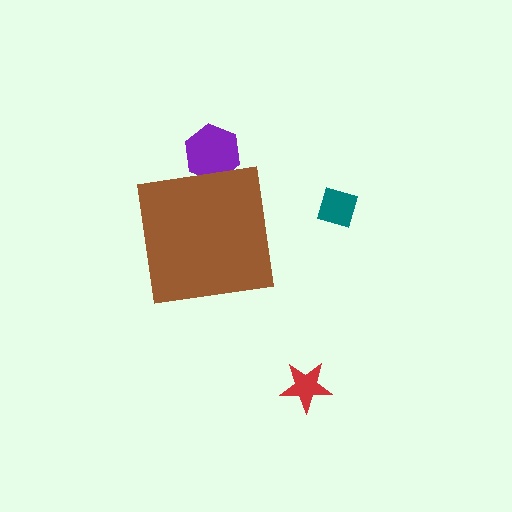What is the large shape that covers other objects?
A brown square.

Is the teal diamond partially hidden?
No, the teal diamond is fully visible.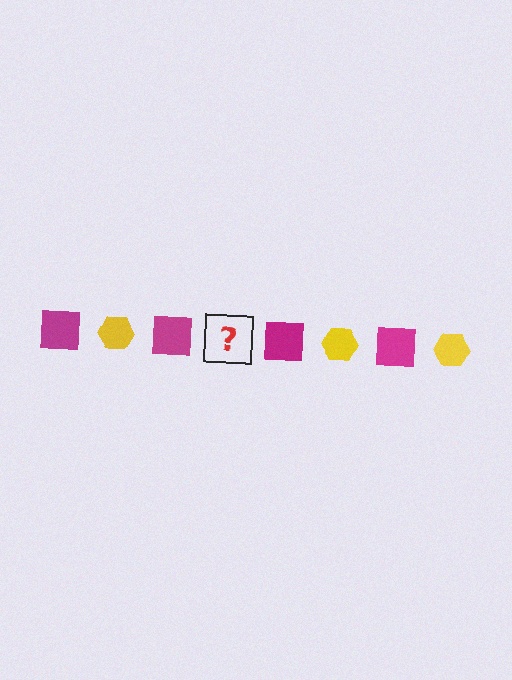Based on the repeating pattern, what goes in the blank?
The blank should be a yellow hexagon.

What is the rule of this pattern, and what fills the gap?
The rule is that the pattern alternates between magenta square and yellow hexagon. The gap should be filled with a yellow hexagon.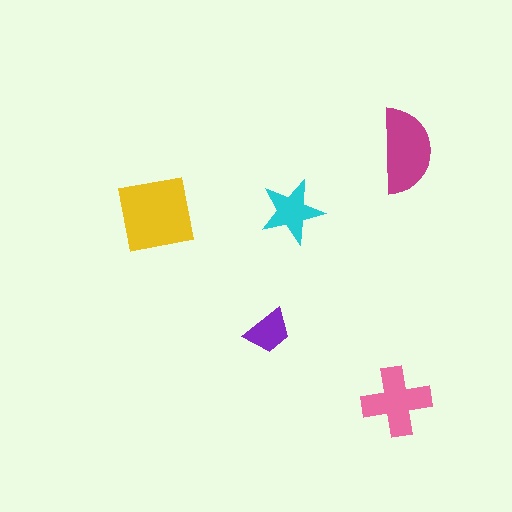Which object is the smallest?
The purple trapezoid.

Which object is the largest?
The yellow square.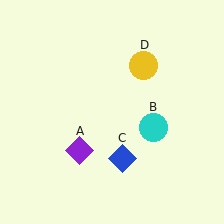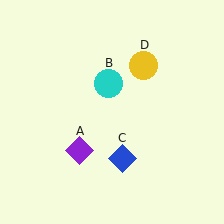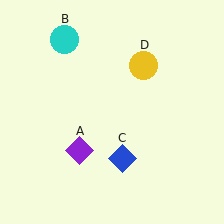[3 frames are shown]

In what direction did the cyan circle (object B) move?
The cyan circle (object B) moved up and to the left.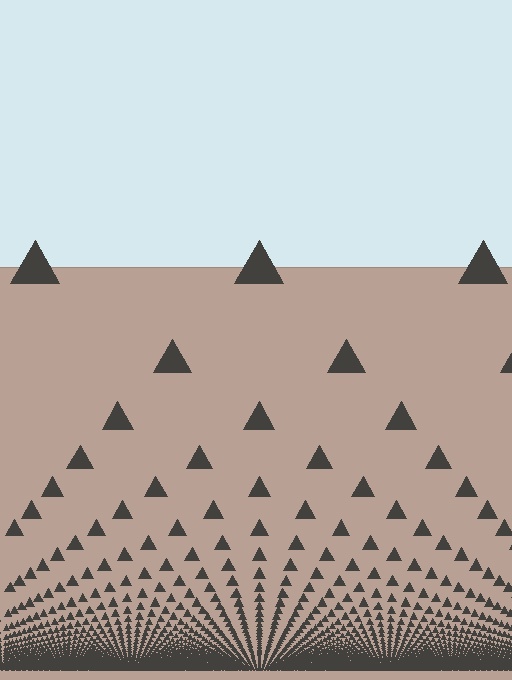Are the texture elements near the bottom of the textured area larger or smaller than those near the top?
Smaller. The gradient is inverted — elements near the bottom are smaller and denser.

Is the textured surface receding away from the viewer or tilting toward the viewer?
The surface appears to tilt toward the viewer. Texture elements get larger and sparser toward the top.